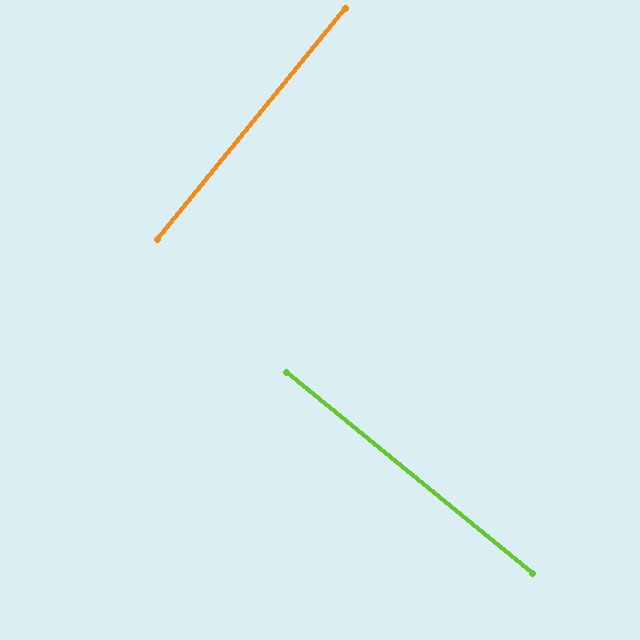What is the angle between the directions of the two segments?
Approximately 90 degrees.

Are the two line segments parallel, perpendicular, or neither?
Perpendicular — they meet at approximately 90°.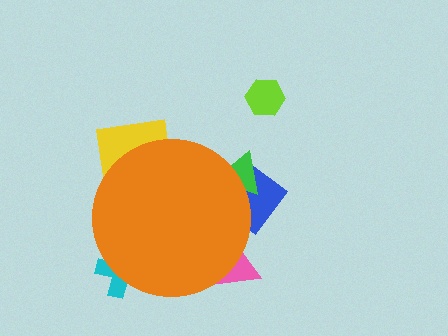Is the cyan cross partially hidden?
Yes, the cyan cross is partially hidden behind the orange circle.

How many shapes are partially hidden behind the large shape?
5 shapes are partially hidden.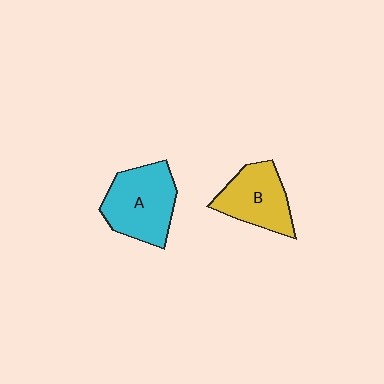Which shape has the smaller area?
Shape B (yellow).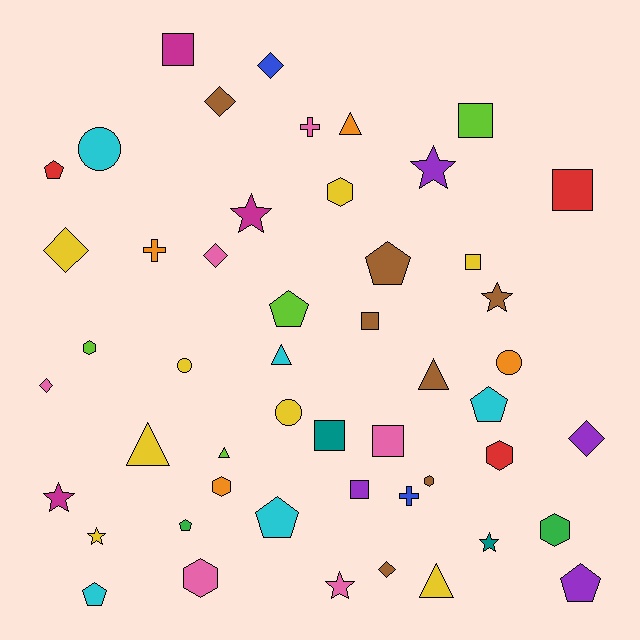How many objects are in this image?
There are 50 objects.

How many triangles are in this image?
There are 6 triangles.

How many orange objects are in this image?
There are 4 orange objects.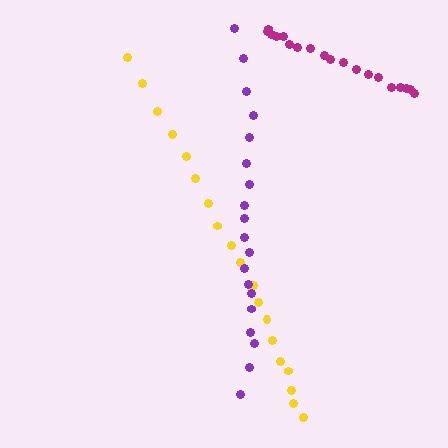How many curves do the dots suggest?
There are 3 distinct paths.